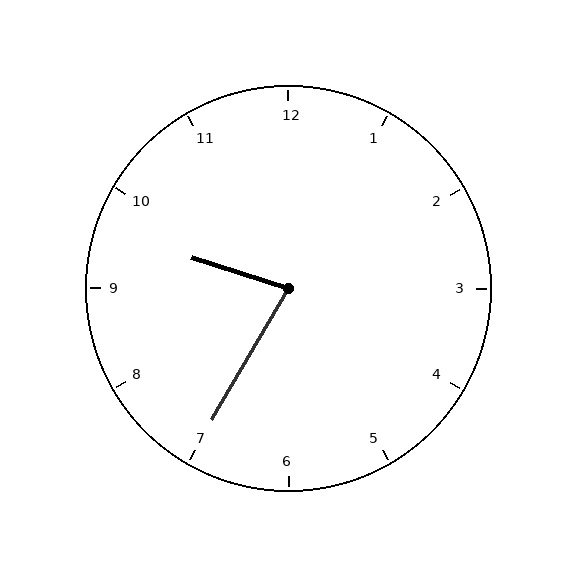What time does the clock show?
9:35.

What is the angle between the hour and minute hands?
Approximately 78 degrees.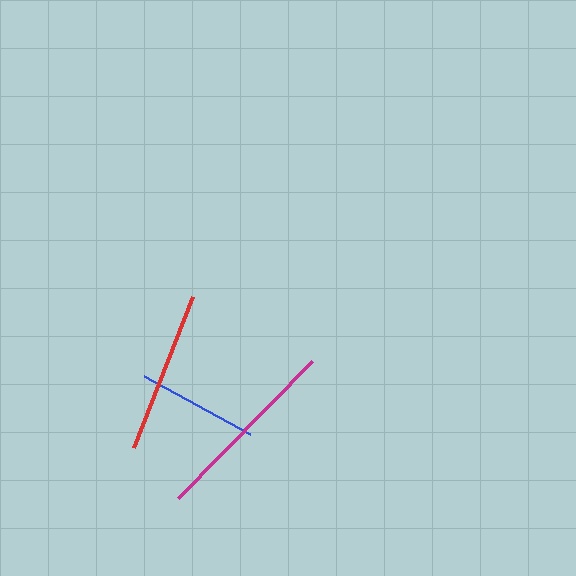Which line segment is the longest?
The magenta line is the longest at approximately 192 pixels.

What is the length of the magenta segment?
The magenta segment is approximately 192 pixels long.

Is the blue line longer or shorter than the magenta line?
The magenta line is longer than the blue line.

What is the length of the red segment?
The red segment is approximately 163 pixels long.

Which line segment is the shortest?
The blue line is the shortest at approximately 120 pixels.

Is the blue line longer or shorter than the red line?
The red line is longer than the blue line.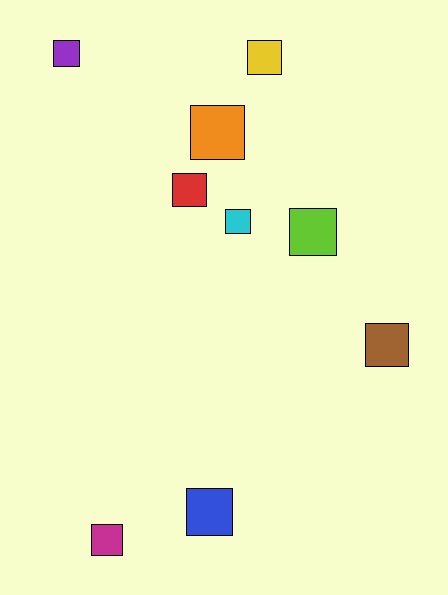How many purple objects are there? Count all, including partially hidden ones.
There is 1 purple object.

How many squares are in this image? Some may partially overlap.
There are 9 squares.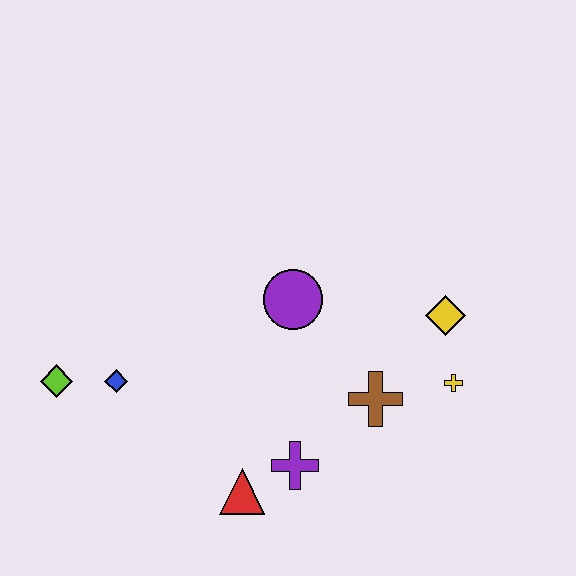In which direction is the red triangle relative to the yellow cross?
The red triangle is to the left of the yellow cross.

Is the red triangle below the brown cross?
Yes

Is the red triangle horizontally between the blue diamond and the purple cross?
Yes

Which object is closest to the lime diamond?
The blue diamond is closest to the lime diamond.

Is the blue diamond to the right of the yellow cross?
No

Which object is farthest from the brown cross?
The lime diamond is farthest from the brown cross.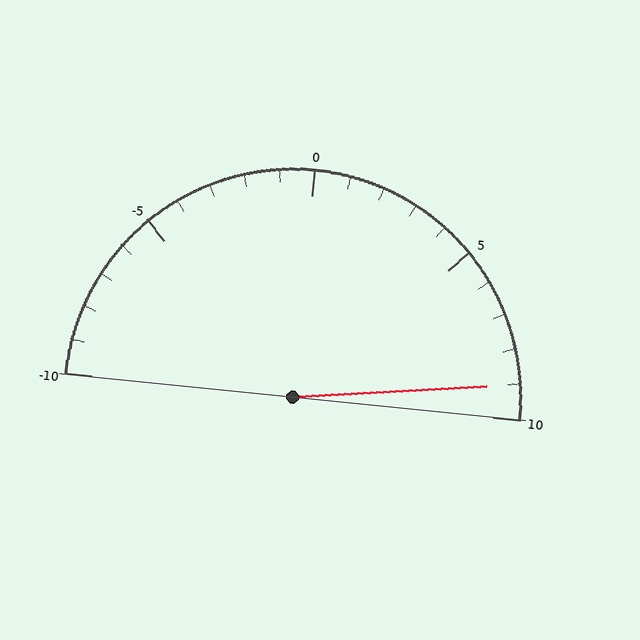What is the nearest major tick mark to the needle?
The nearest major tick mark is 10.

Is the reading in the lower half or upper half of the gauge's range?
The reading is in the upper half of the range (-10 to 10).